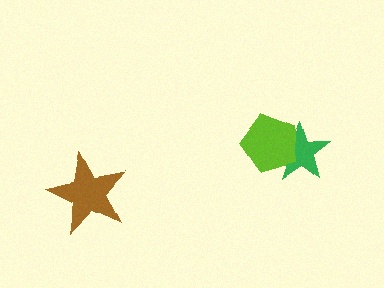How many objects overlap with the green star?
1 object overlaps with the green star.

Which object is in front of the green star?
The lime pentagon is in front of the green star.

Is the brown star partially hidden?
No, no other shape covers it.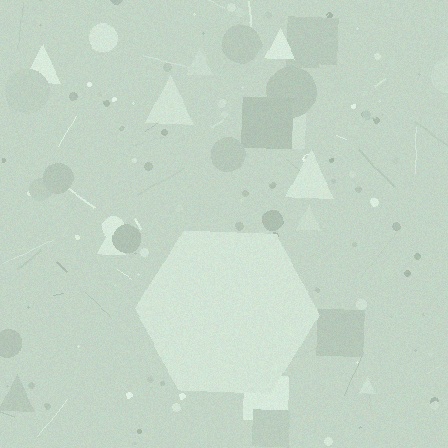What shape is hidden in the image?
A hexagon is hidden in the image.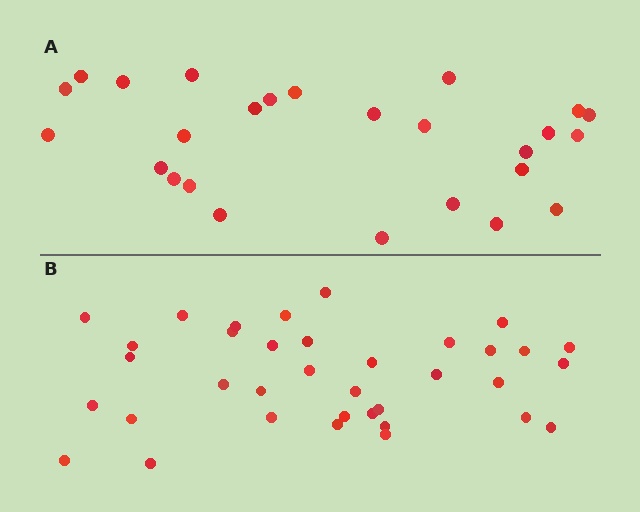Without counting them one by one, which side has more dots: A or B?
Region B (the bottom region) has more dots.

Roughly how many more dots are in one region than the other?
Region B has roughly 10 or so more dots than region A.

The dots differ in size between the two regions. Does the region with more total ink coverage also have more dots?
No. Region A has more total ink coverage because its dots are larger, but region B actually contains more individual dots. Total area can be misleading — the number of items is what matters here.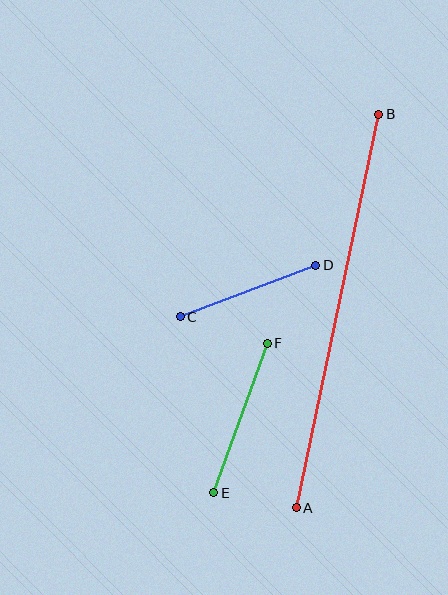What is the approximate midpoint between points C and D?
The midpoint is at approximately (248, 291) pixels.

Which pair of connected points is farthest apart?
Points A and B are farthest apart.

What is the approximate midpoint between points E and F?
The midpoint is at approximately (240, 418) pixels.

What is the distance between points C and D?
The distance is approximately 145 pixels.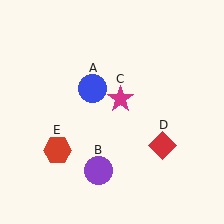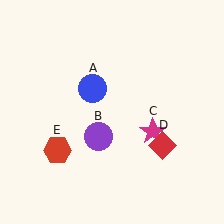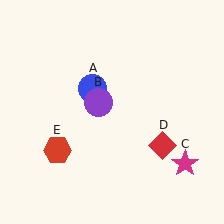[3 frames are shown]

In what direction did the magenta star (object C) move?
The magenta star (object C) moved down and to the right.